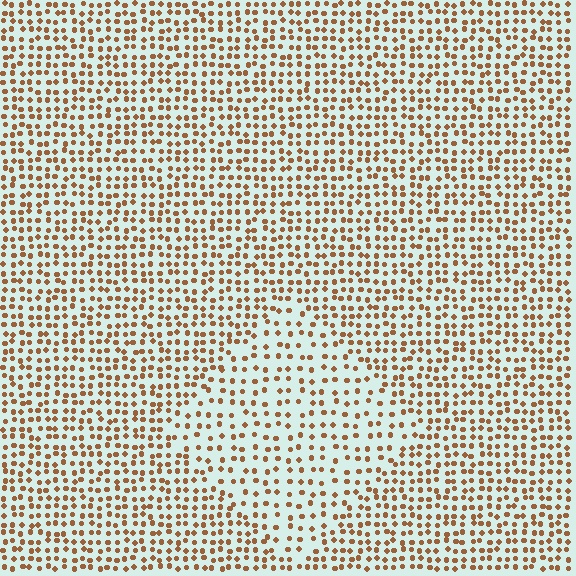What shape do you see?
I see a diamond.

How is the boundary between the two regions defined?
The boundary is defined by a change in element density (approximately 1.7x ratio). All elements are the same color, size, and shape.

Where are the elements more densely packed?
The elements are more densely packed outside the diamond boundary.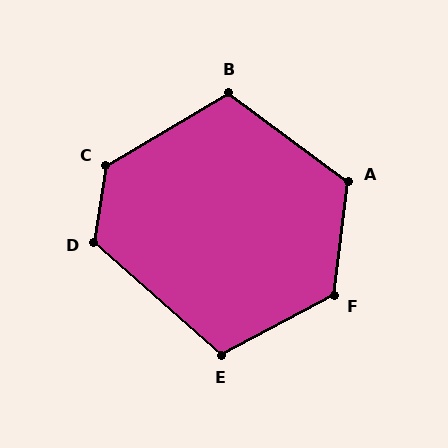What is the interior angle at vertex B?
Approximately 112 degrees (obtuse).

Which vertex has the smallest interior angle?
E, at approximately 111 degrees.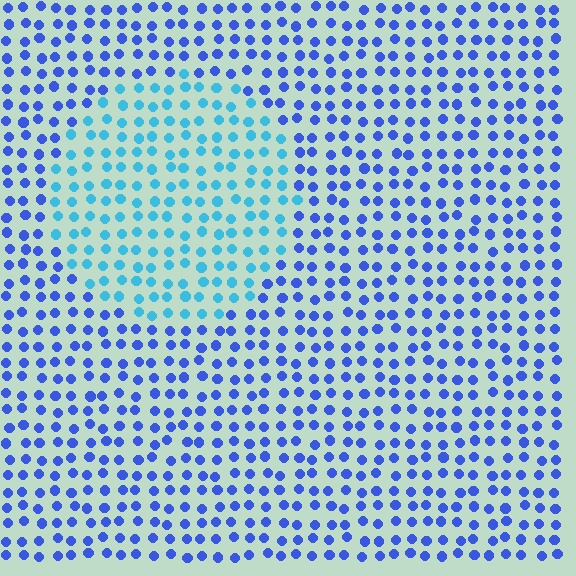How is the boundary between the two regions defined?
The boundary is defined purely by a slight shift in hue (about 37 degrees). Spacing, size, and orientation are identical on both sides.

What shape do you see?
I see a circle.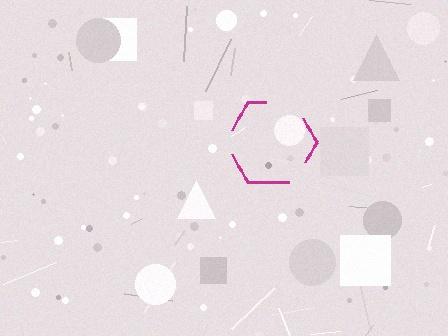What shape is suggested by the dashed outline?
The dashed outline suggests a hexagon.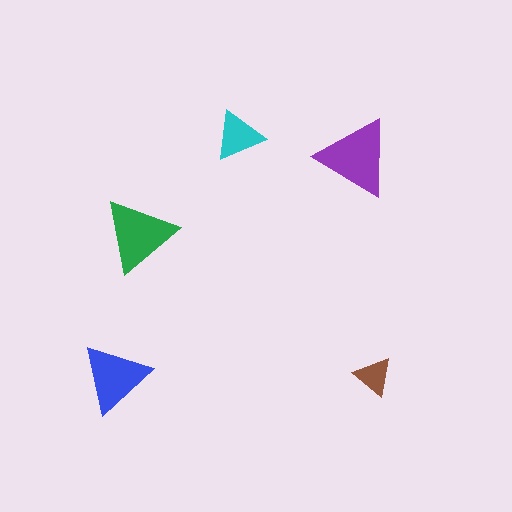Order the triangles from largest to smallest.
the purple one, the green one, the blue one, the cyan one, the brown one.